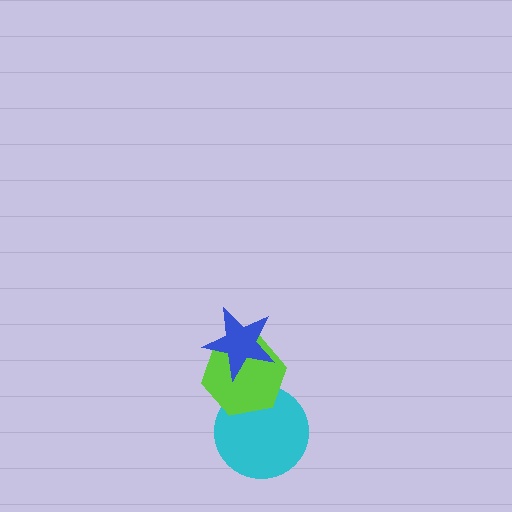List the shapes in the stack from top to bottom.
From top to bottom: the blue star, the lime hexagon, the cyan circle.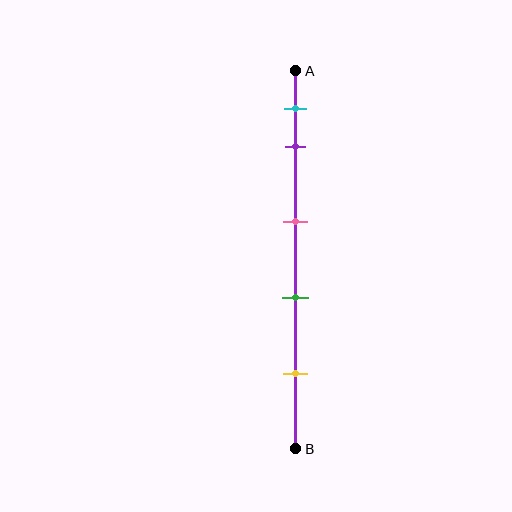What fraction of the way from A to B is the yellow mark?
The yellow mark is approximately 80% (0.8) of the way from A to B.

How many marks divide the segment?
There are 5 marks dividing the segment.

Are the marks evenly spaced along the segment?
No, the marks are not evenly spaced.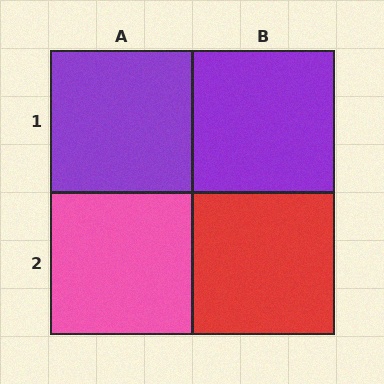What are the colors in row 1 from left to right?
Purple, purple.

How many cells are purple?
2 cells are purple.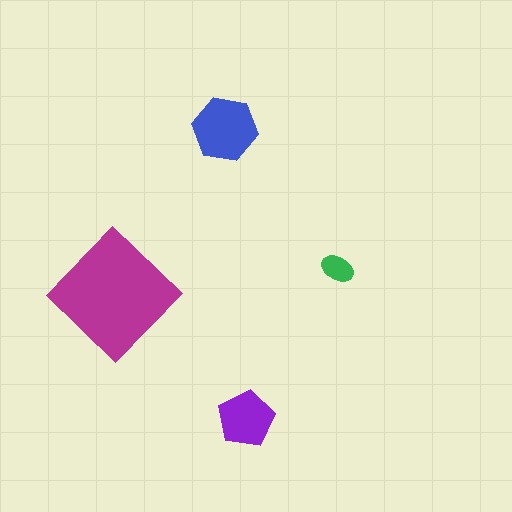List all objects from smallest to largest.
The green ellipse, the purple pentagon, the blue hexagon, the magenta diamond.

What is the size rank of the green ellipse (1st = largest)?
4th.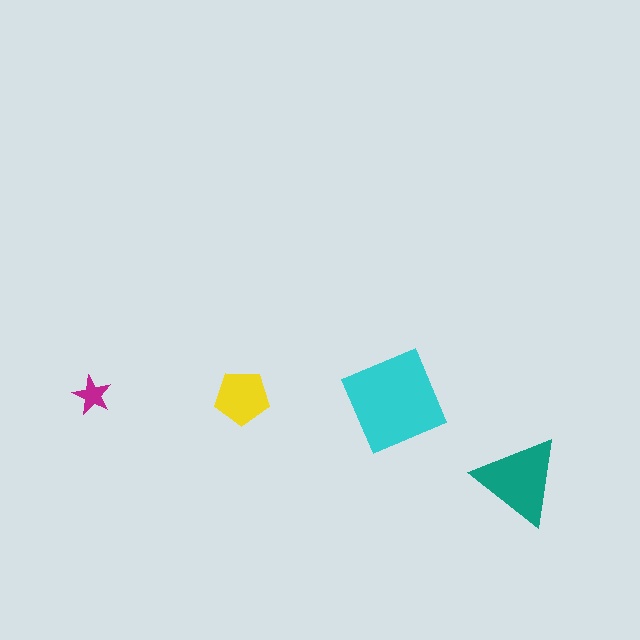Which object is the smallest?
The magenta star.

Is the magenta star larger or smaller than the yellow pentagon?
Smaller.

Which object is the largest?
The cyan diamond.